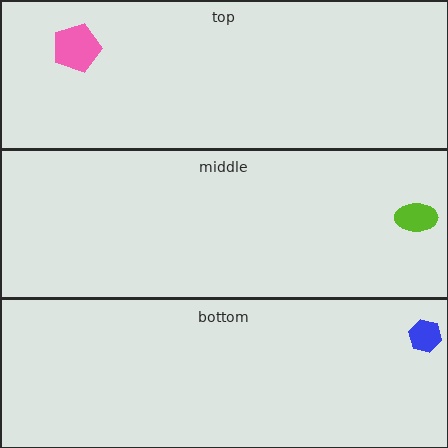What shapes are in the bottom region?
The blue hexagon.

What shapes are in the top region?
The pink pentagon.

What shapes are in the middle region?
The lime ellipse.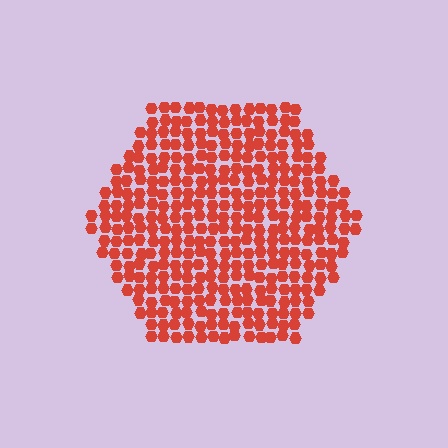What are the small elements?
The small elements are hexagons.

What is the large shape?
The large shape is a hexagon.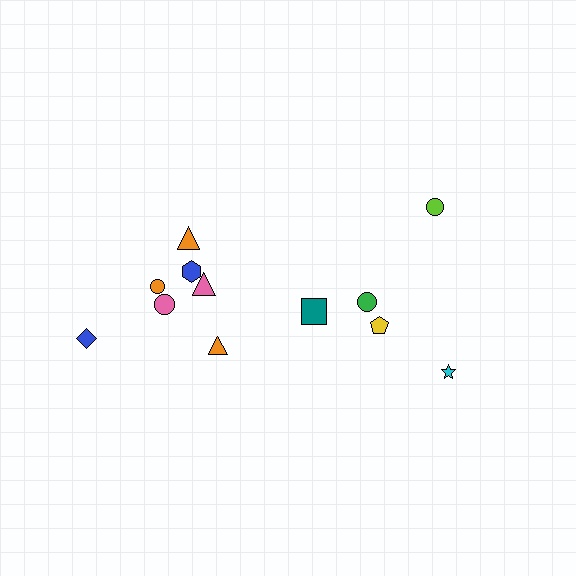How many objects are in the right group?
There are 5 objects.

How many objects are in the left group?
There are 7 objects.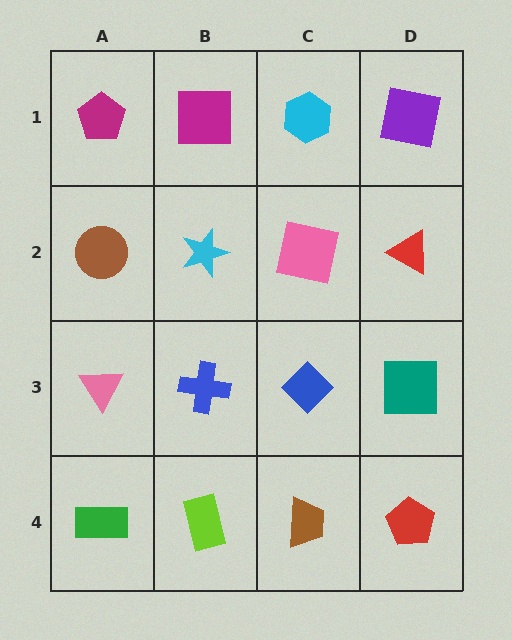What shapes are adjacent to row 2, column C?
A cyan hexagon (row 1, column C), a blue diamond (row 3, column C), a cyan star (row 2, column B), a red triangle (row 2, column D).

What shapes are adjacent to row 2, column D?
A purple square (row 1, column D), a teal square (row 3, column D), a pink square (row 2, column C).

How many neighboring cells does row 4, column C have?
3.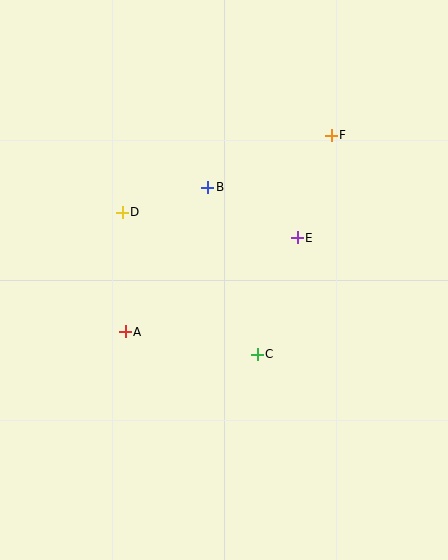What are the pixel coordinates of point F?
Point F is at (331, 135).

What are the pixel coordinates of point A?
Point A is at (125, 332).